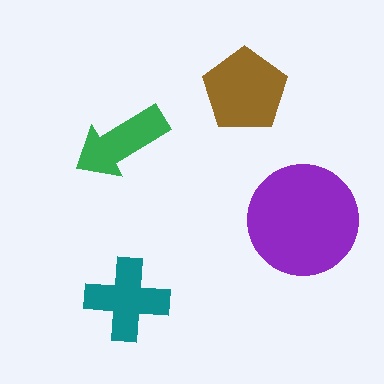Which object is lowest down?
The teal cross is bottommost.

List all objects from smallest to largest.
The green arrow, the teal cross, the brown pentagon, the purple circle.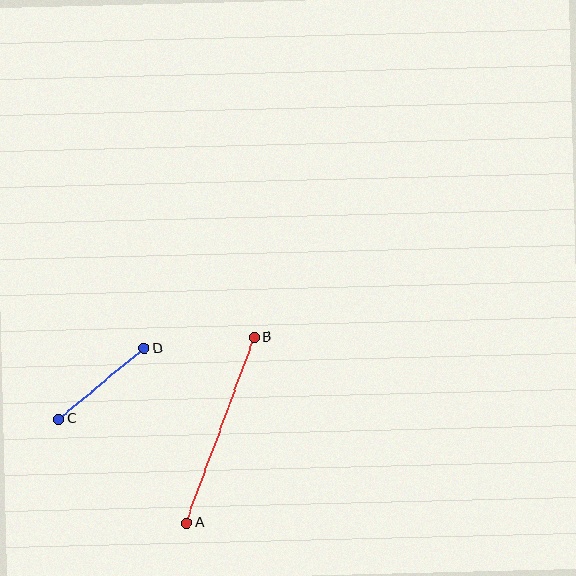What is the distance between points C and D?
The distance is approximately 111 pixels.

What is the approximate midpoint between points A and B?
The midpoint is at approximately (220, 430) pixels.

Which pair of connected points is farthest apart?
Points A and B are farthest apart.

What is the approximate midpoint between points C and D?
The midpoint is at approximately (102, 384) pixels.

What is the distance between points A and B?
The distance is approximately 198 pixels.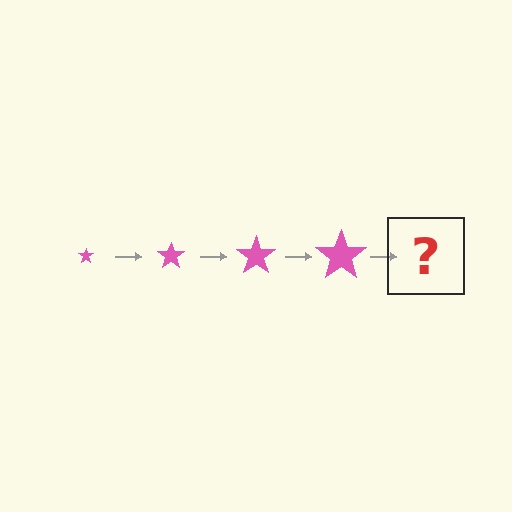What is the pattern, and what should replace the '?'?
The pattern is that the star gets progressively larger each step. The '?' should be a pink star, larger than the previous one.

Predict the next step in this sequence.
The next step is a pink star, larger than the previous one.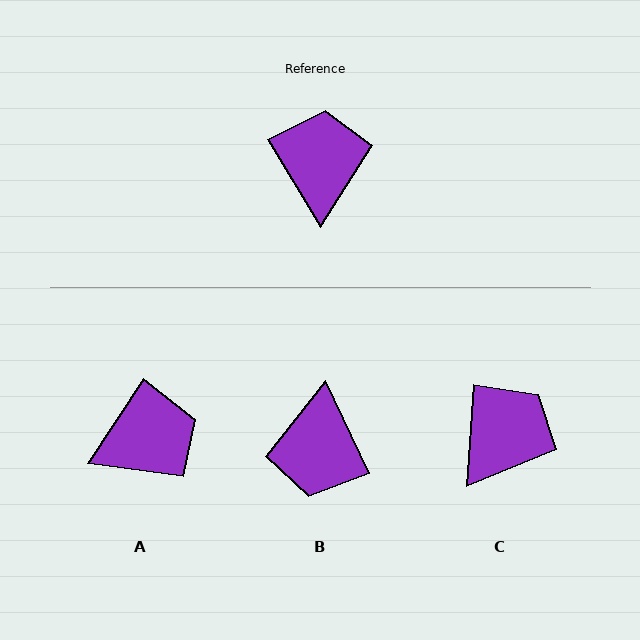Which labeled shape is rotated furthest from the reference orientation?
B, about 174 degrees away.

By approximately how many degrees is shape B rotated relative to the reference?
Approximately 174 degrees counter-clockwise.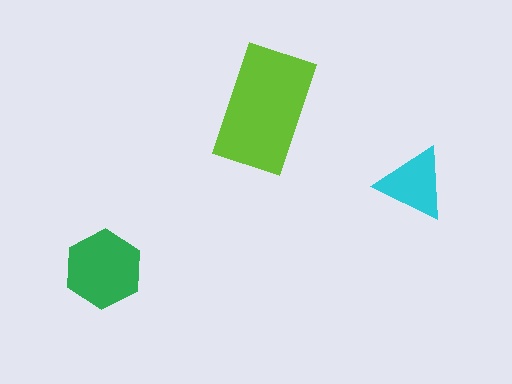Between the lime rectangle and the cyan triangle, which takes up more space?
The lime rectangle.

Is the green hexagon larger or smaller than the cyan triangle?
Larger.